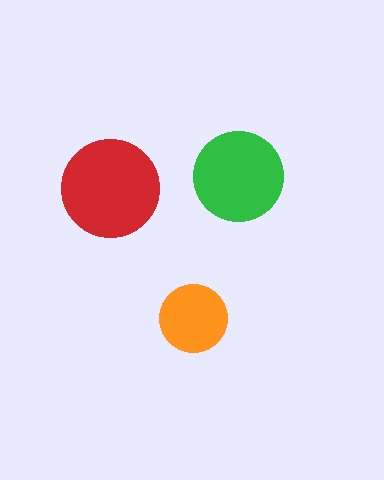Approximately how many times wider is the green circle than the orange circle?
About 1.5 times wider.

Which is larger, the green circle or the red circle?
The red one.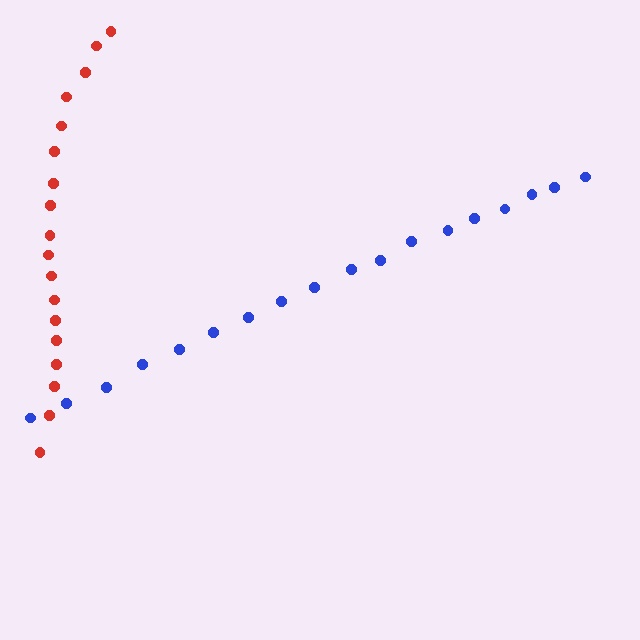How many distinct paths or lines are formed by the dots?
There are 2 distinct paths.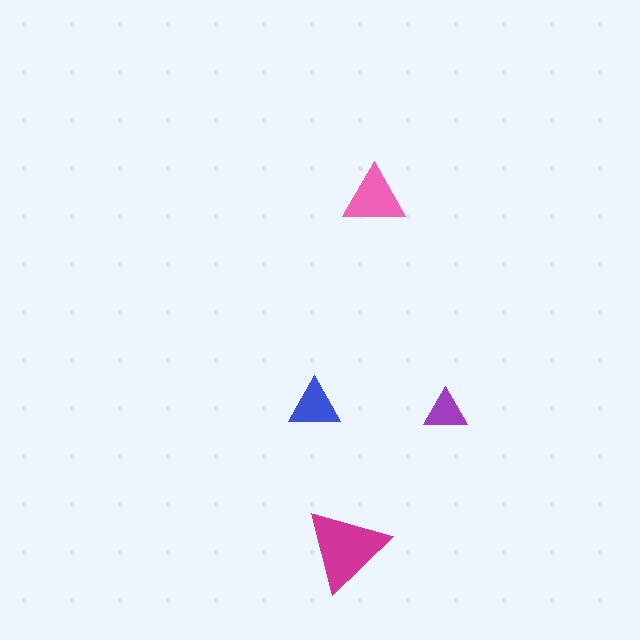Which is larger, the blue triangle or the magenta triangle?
The magenta one.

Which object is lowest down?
The magenta triangle is bottommost.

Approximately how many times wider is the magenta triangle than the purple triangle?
About 2 times wider.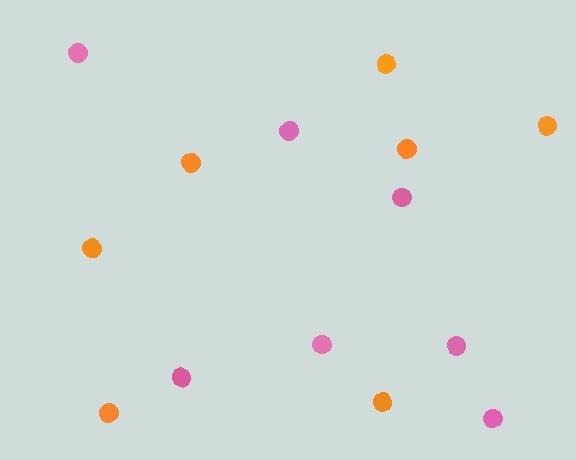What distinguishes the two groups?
There are 2 groups: one group of pink circles (7) and one group of orange circles (7).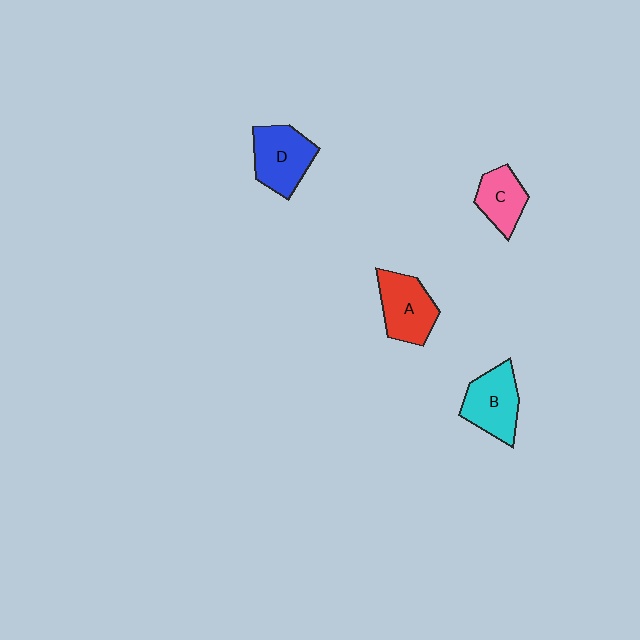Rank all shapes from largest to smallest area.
From largest to smallest: D (blue), A (red), B (cyan), C (pink).